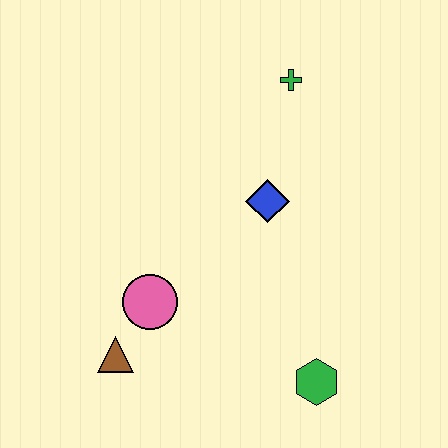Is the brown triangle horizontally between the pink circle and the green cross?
No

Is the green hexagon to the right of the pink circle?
Yes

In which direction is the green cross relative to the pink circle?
The green cross is above the pink circle.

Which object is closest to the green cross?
The blue diamond is closest to the green cross.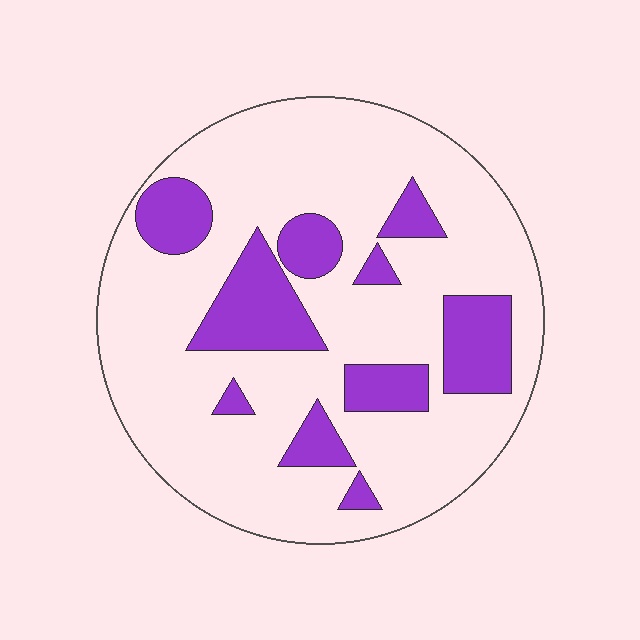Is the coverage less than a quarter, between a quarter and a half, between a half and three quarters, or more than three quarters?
Less than a quarter.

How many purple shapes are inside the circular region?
10.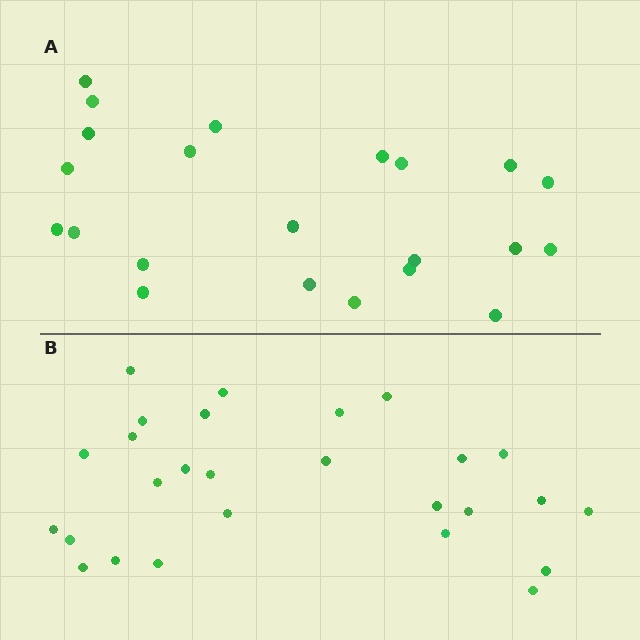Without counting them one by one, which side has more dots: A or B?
Region B (the bottom region) has more dots.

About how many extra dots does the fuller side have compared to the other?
Region B has about 5 more dots than region A.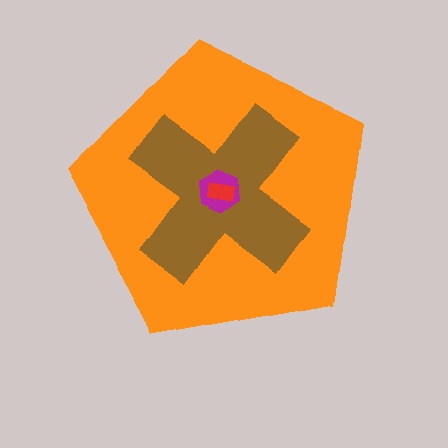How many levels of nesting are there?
4.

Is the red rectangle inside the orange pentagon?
Yes.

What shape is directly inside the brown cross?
The magenta hexagon.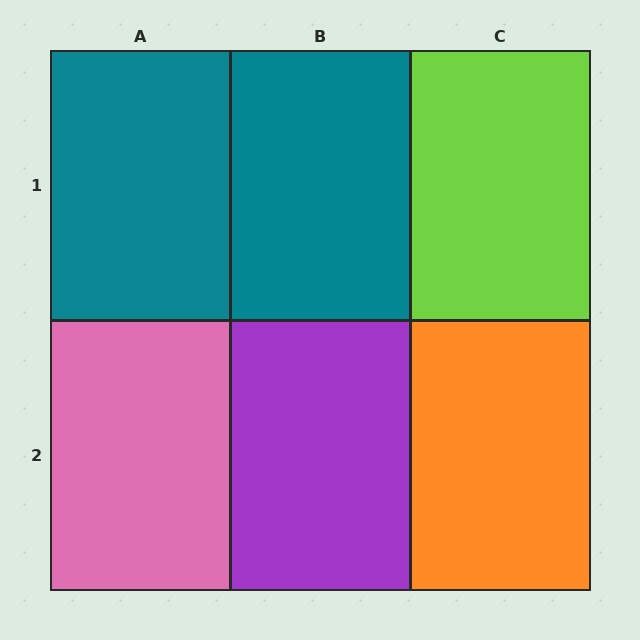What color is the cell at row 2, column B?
Purple.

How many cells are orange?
1 cell is orange.